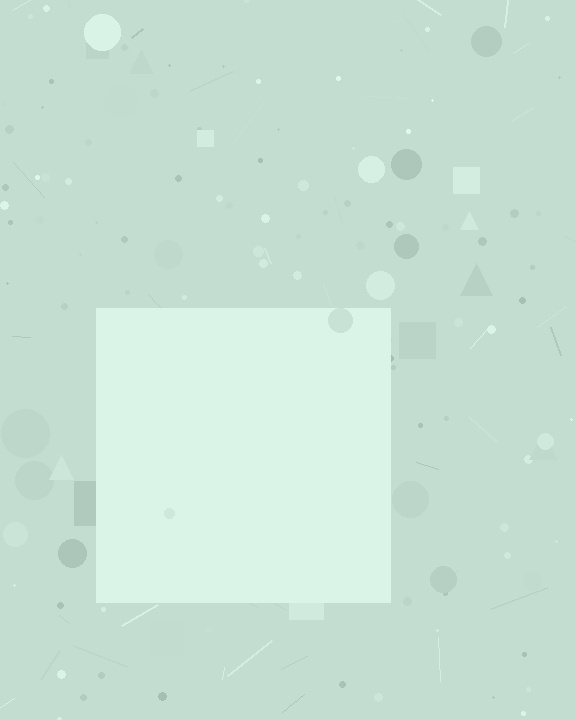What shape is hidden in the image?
A square is hidden in the image.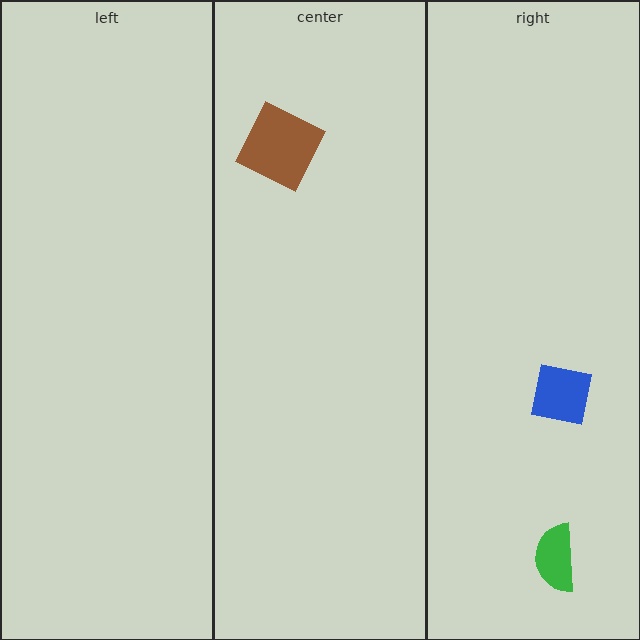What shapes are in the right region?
The green semicircle, the blue square.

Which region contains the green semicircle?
The right region.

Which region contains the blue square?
The right region.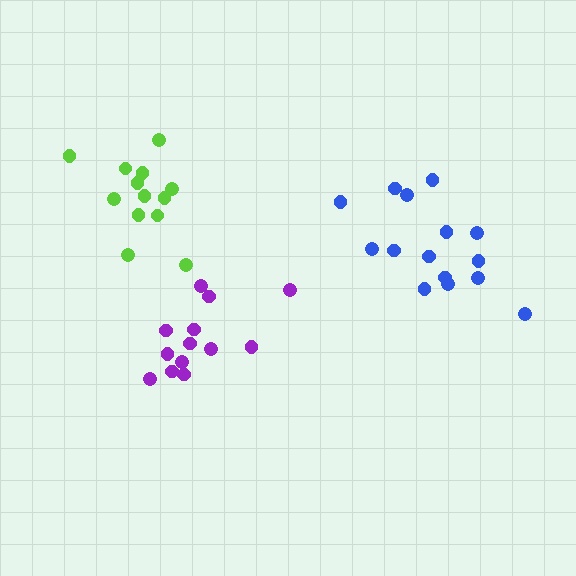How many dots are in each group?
Group 1: 13 dots, Group 2: 15 dots, Group 3: 13 dots (41 total).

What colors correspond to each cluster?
The clusters are colored: lime, blue, purple.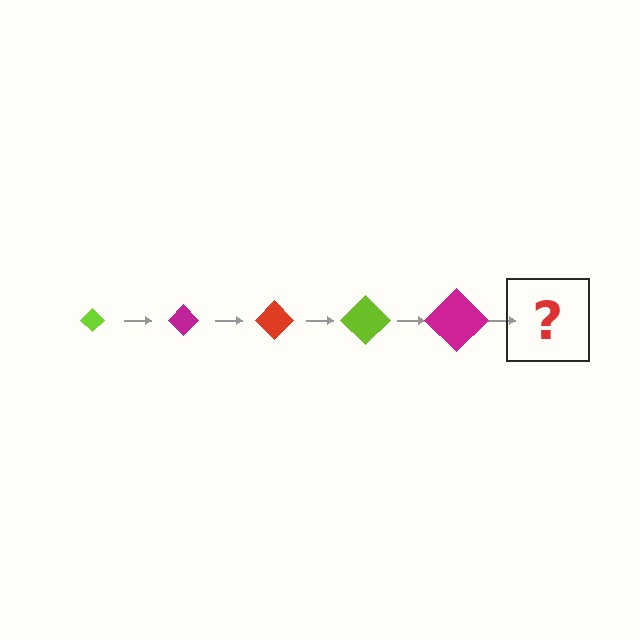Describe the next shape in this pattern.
It should be a red diamond, larger than the previous one.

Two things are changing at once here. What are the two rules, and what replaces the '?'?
The two rules are that the diamond grows larger each step and the color cycles through lime, magenta, and red. The '?' should be a red diamond, larger than the previous one.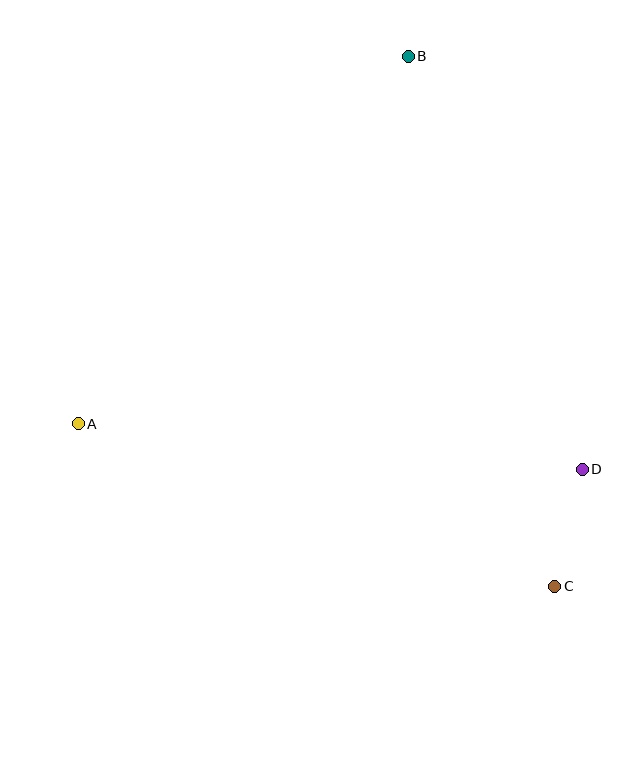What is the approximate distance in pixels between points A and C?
The distance between A and C is approximately 504 pixels.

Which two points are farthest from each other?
Points B and C are farthest from each other.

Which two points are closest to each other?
Points C and D are closest to each other.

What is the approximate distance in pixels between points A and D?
The distance between A and D is approximately 506 pixels.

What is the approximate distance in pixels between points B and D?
The distance between B and D is approximately 448 pixels.